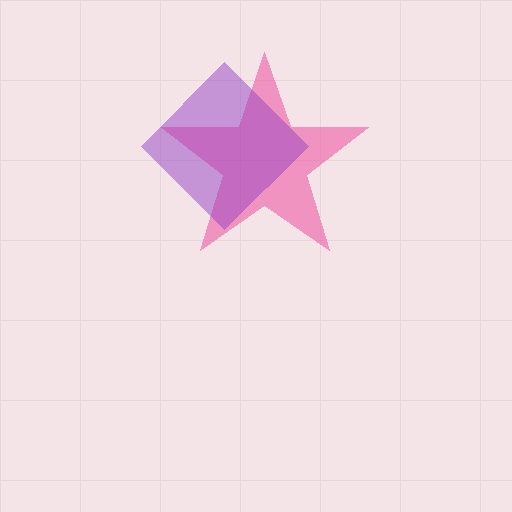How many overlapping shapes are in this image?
There are 2 overlapping shapes in the image.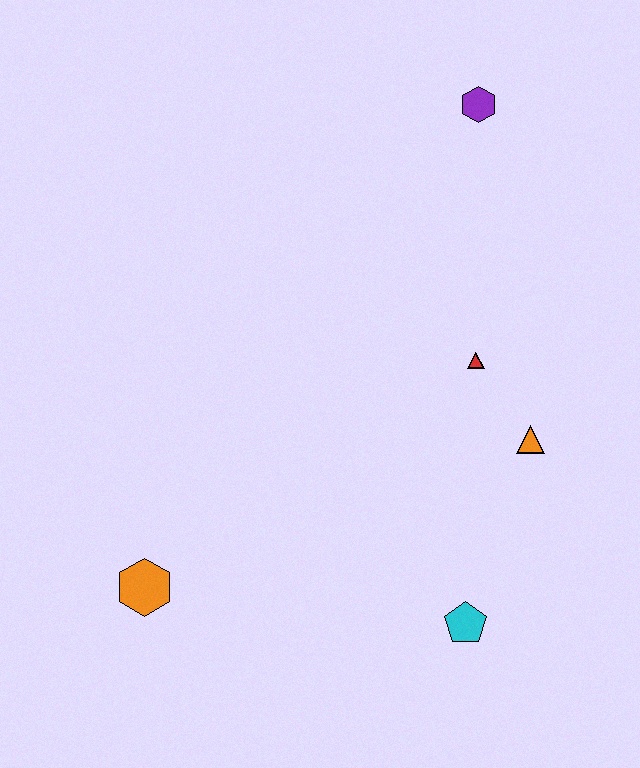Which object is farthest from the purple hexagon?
The orange hexagon is farthest from the purple hexagon.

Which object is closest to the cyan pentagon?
The orange triangle is closest to the cyan pentagon.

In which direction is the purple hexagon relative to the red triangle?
The purple hexagon is above the red triangle.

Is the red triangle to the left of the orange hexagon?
No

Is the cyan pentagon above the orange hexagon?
No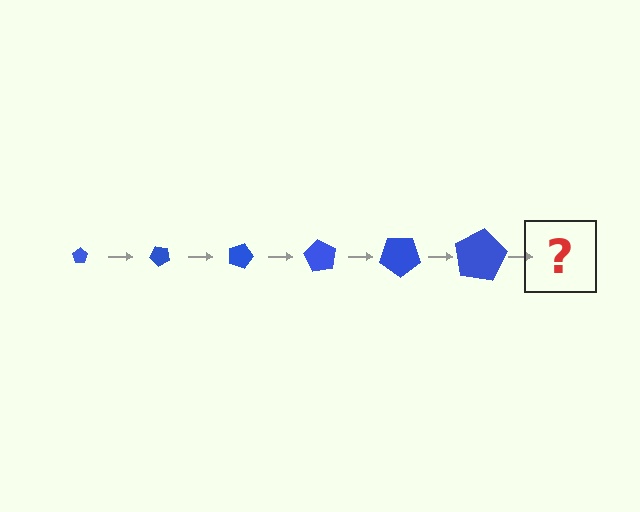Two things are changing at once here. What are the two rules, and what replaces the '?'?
The two rules are that the pentagon grows larger each step and it rotates 45 degrees each step. The '?' should be a pentagon, larger than the previous one and rotated 270 degrees from the start.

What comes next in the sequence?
The next element should be a pentagon, larger than the previous one and rotated 270 degrees from the start.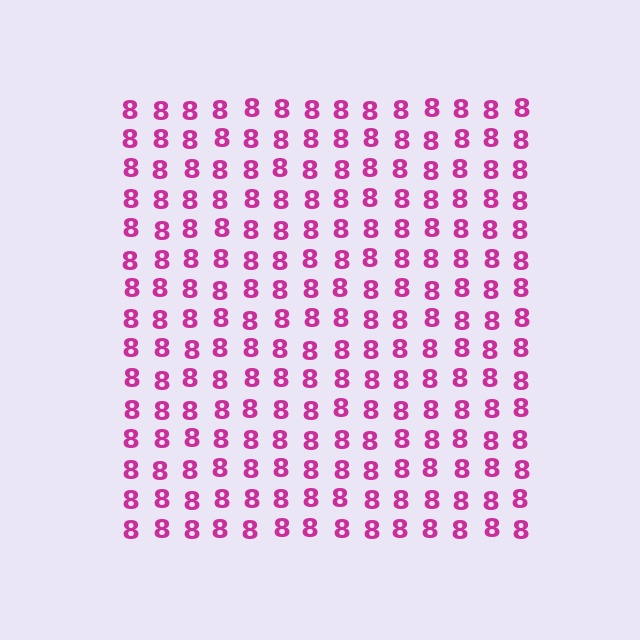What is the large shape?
The large shape is a square.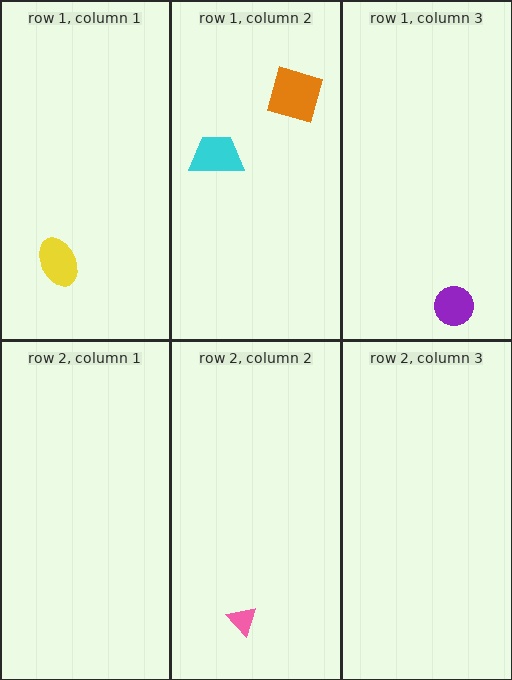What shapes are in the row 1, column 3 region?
The purple circle.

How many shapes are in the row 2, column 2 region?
1.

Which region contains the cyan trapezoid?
The row 1, column 2 region.